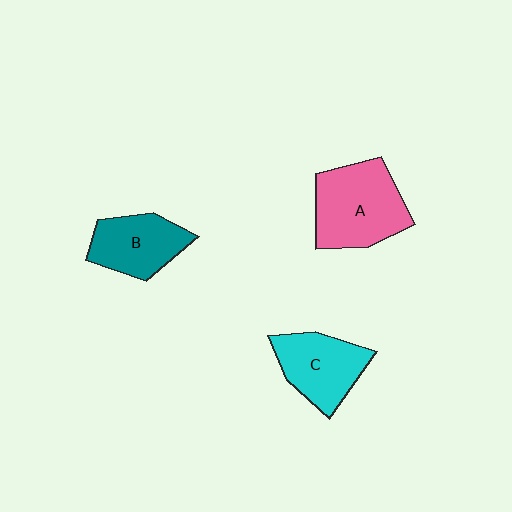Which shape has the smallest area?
Shape B (teal).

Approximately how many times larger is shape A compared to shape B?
Approximately 1.4 times.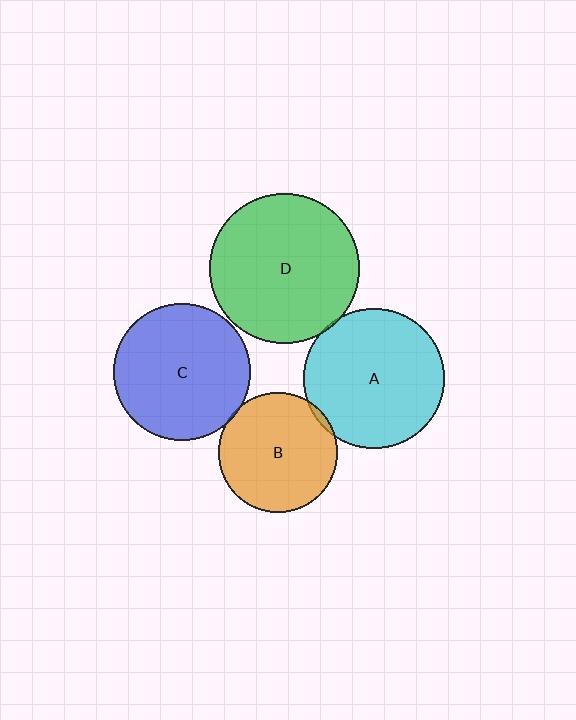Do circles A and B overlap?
Yes.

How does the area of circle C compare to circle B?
Approximately 1.3 times.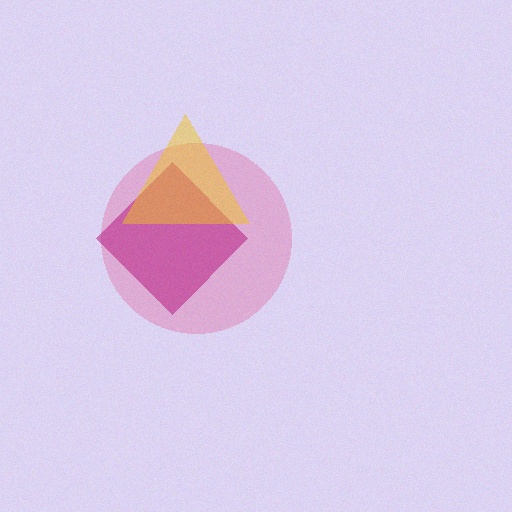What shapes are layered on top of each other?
The layered shapes are: a pink circle, a magenta diamond, a yellow triangle.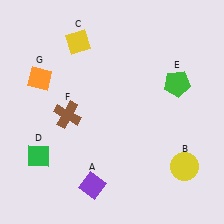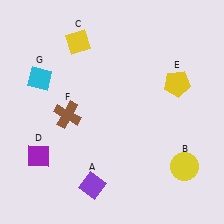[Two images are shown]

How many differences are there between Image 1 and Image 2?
There are 3 differences between the two images.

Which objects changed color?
D changed from green to purple. E changed from green to yellow. G changed from orange to cyan.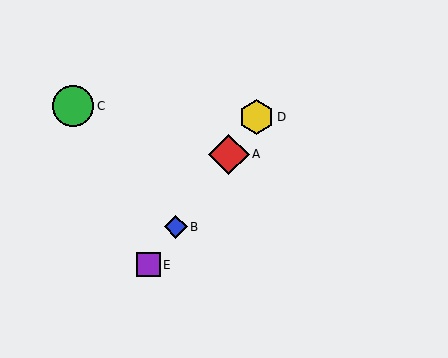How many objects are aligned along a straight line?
4 objects (A, B, D, E) are aligned along a straight line.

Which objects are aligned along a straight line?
Objects A, B, D, E are aligned along a straight line.